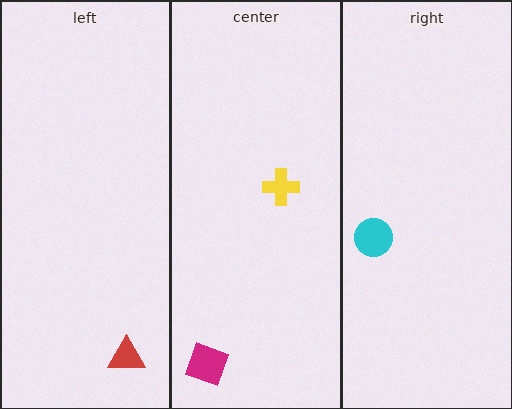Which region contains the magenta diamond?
The center region.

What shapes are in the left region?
The red triangle.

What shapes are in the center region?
The magenta diamond, the yellow cross.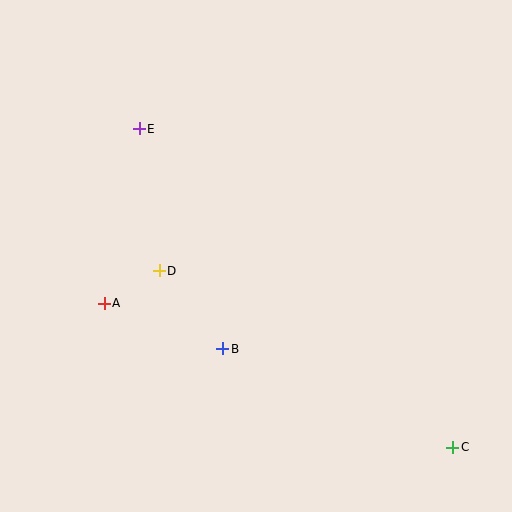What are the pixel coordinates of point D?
Point D is at (159, 271).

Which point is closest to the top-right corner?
Point E is closest to the top-right corner.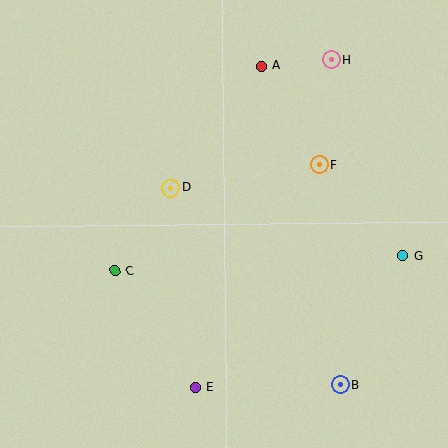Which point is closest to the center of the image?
Point D at (170, 188) is closest to the center.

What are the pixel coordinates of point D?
Point D is at (170, 188).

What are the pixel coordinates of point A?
Point A is at (262, 66).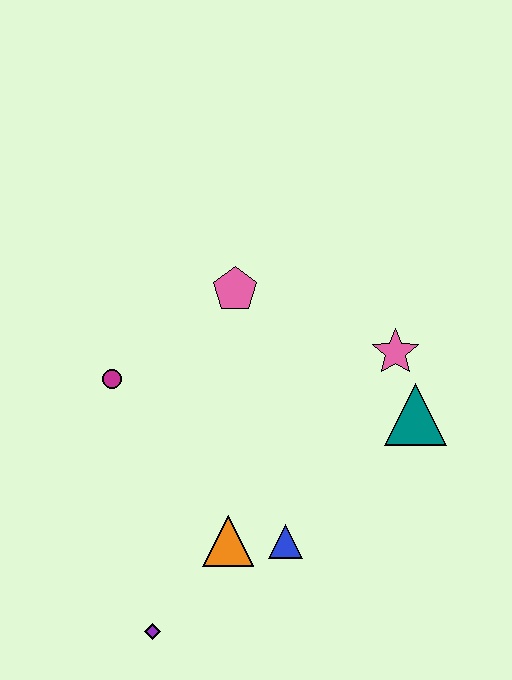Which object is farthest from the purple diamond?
The pink star is farthest from the purple diamond.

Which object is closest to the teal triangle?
The pink star is closest to the teal triangle.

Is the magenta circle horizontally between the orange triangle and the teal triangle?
No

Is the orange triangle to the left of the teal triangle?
Yes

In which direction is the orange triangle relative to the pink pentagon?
The orange triangle is below the pink pentagon.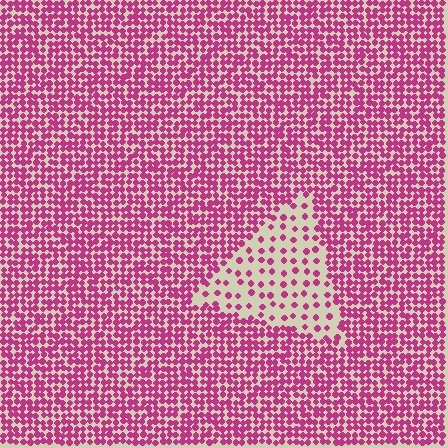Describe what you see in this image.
The image contains small magenta elements arranged at two different densities. A triangle-shaped region is visible where the elements are less densely packed than the surrounding area.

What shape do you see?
I see a triangle.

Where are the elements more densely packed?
The elements are more densely packed outside the triangle boundary.